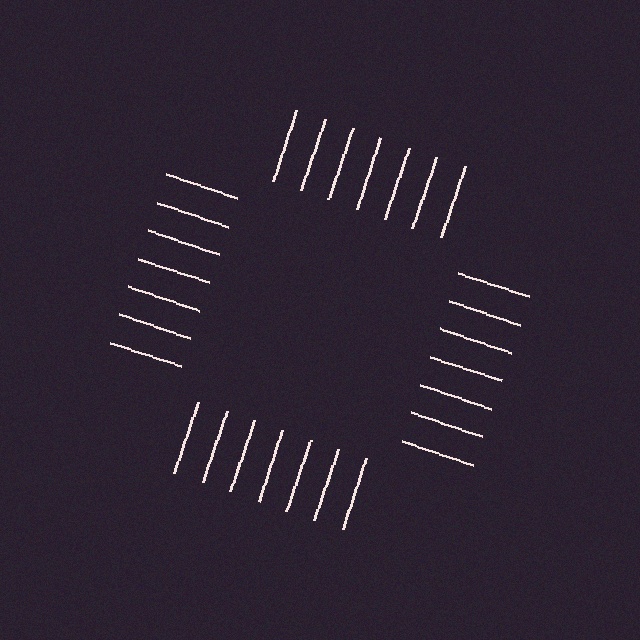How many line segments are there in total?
28 — 7 along each of the 4 edges.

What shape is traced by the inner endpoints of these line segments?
An illusory square — the line segments terminate on its edges but no continuous stroke is drawn.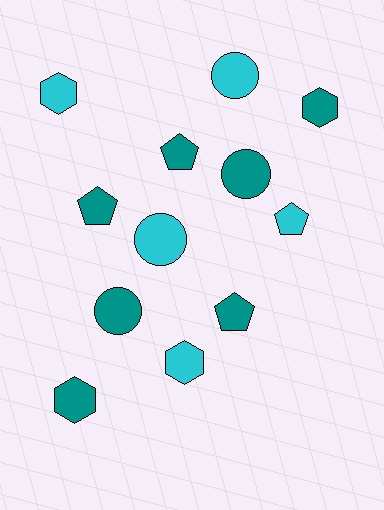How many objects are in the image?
There are 12 objects.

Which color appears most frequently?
Teal, with 7 objects.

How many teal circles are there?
There are 2 teal circles.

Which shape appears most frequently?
Pentagon, with 4 objects.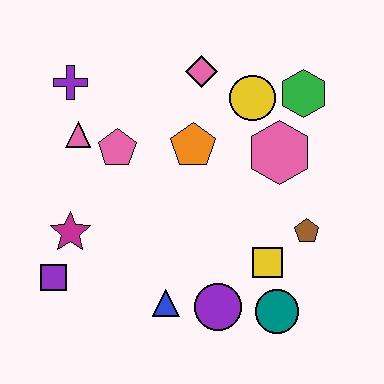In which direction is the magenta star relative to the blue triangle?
The magenta star is to the left of the blue triangle.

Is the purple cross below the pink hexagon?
No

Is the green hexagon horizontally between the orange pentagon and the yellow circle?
No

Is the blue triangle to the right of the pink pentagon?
Yes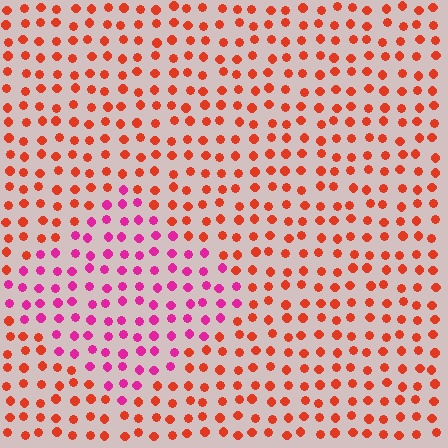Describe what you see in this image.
The image is filled with small red elements in a uniform arrangement. A diamond-shaped region is visible where the elements are tinted to a slightly different hue, forming a subtle color boundary.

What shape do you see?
I see a diamond.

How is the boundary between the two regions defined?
The boundary is defined purely by a slight shift in hue (about 47 degrees). Spacing, size, and orientation are identical on both sides.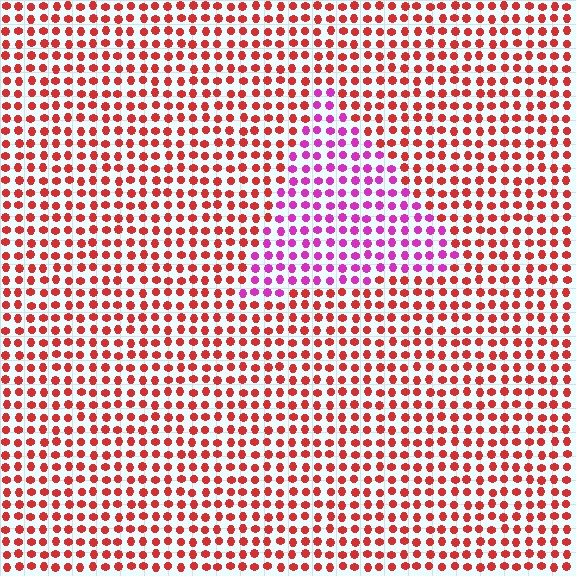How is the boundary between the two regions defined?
The boundary is defined purely by a slight shift in hue (about 52 degrees). Spacing, size, and orientation are identical on both sides.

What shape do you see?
I see a triangle.